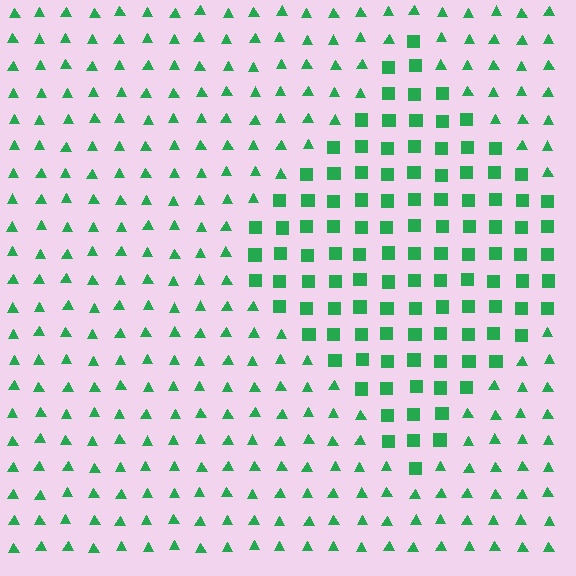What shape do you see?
I see a diamond.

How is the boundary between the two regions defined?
The boundary is defined by a change in element shape: squares inside vs. triangles outside. All elements share the same color and spacing.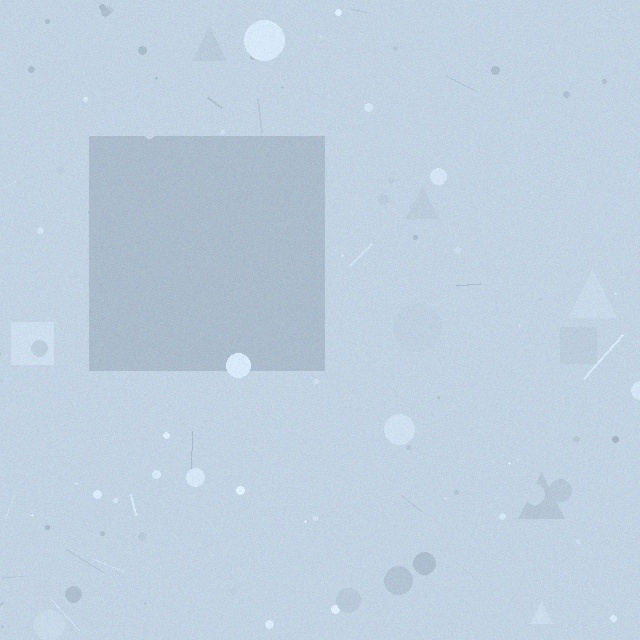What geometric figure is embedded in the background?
A square is embedded in the background.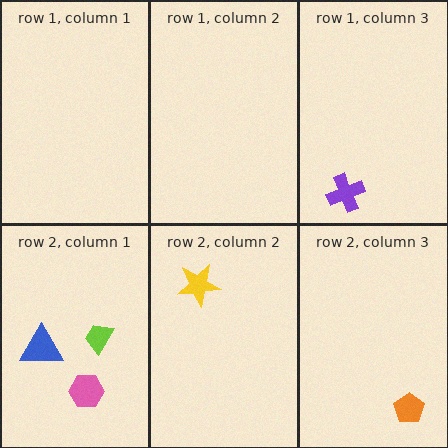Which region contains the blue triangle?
The row 2, column 1 region.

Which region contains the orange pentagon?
The row 2, column 3 region.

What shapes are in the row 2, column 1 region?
The pink hexagon, the lime trapezoid, the blue triangle.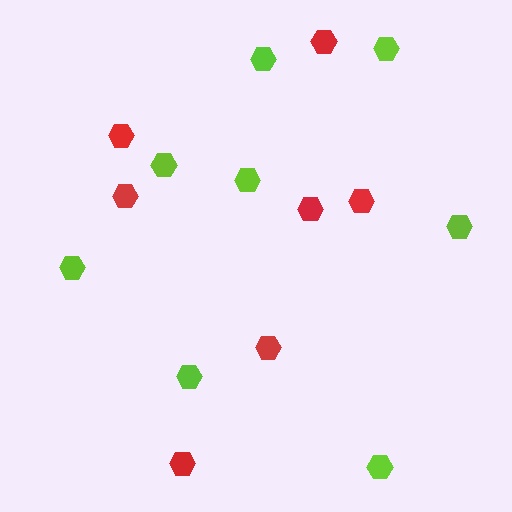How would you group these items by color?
There are 2 groups: one group of red hexagons (7) and one group of lime hexagons (8).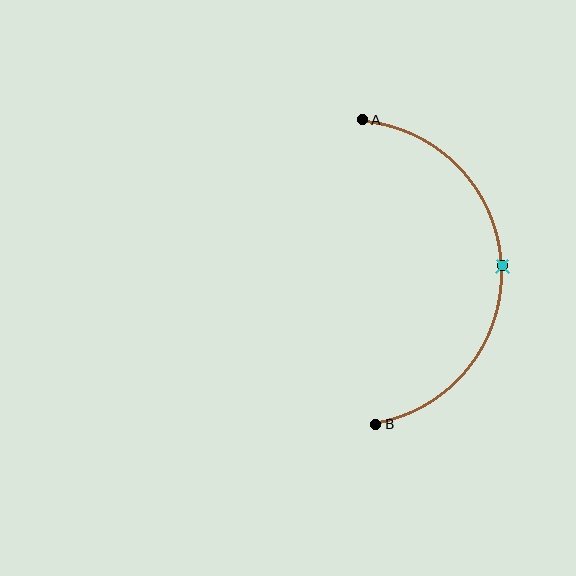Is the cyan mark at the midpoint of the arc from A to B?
Yes. The cyan mark lies on the arc at equal arc-length from both A and B — it is the arc midpoint.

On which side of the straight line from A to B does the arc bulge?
The arc bulges to the right of the straight line connecting A and B.